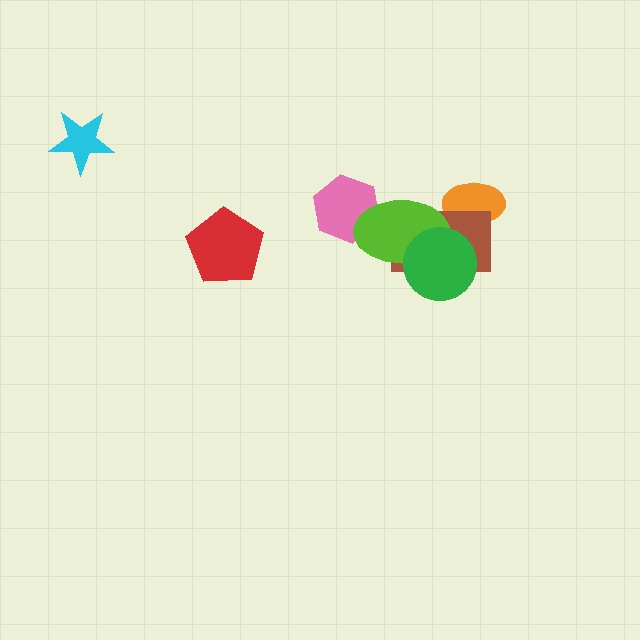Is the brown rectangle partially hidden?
Yes, it is partially covered by another shape.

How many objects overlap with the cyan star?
0 objects overlap with the cyan star.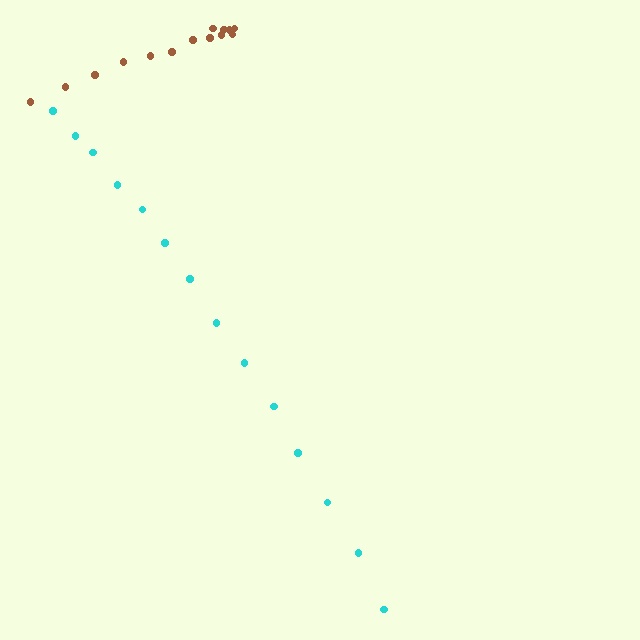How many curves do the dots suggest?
There are 2 distinct paths.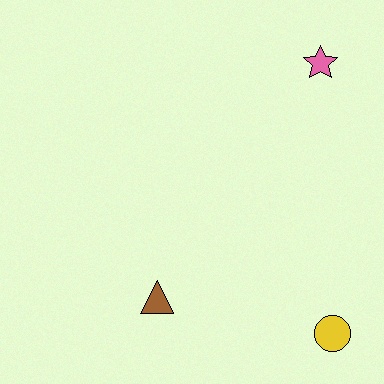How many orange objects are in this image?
There are no orange objects.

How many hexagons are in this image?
There are no hexagons.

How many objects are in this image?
There are 3 objects.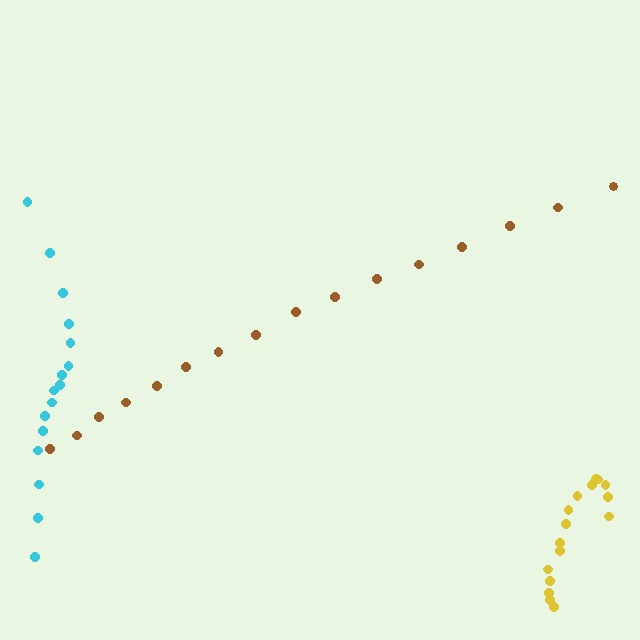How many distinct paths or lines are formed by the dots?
There are 3 distinct paths.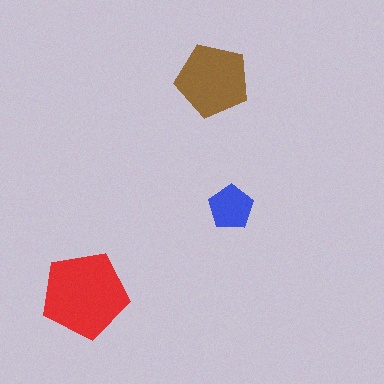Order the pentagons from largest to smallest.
the red one, the brown one, the blue one.